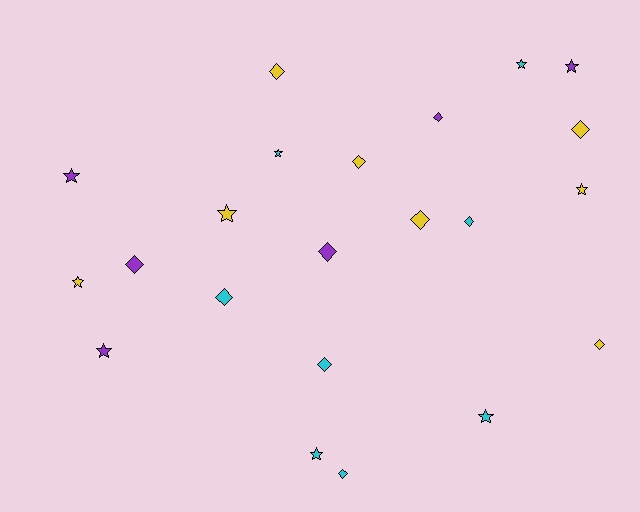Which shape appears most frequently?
Diamond, with 12 objects.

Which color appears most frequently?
Yellow, with 8 objects.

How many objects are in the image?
There are 22 objects.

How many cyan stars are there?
There are 4 cyan stars.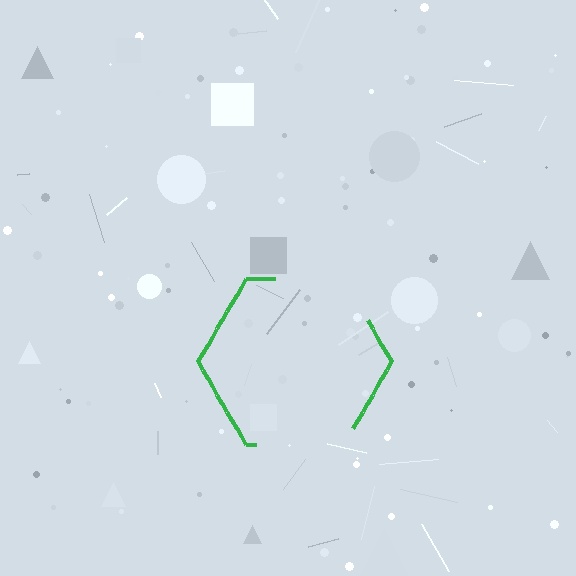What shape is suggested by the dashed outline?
The dashed outline suggests a hexagon.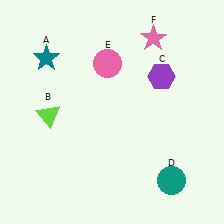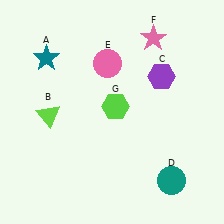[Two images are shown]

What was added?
A lime hexagon (G) was added in Image 2.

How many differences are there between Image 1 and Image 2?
There is 1 difference between the two images.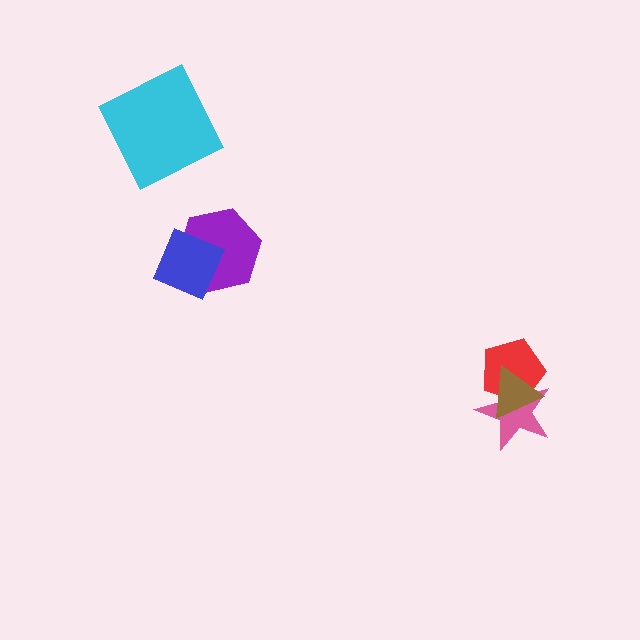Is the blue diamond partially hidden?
No, no other shape covers it.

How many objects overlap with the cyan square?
0 objects overlap with the cyan square.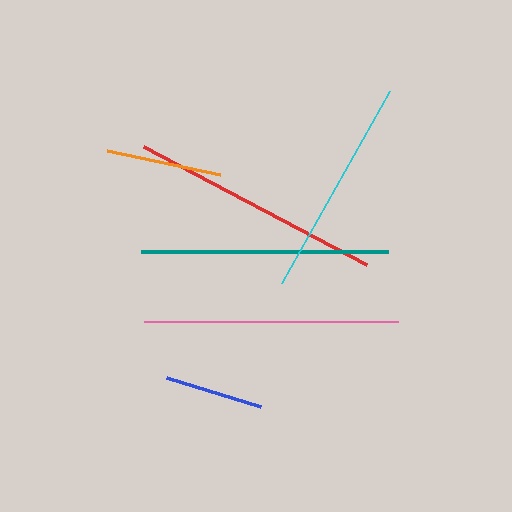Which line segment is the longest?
The pink line is the longest at approximately 253 pixels.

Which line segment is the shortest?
The blue line is the shortest at approximately 99 pixels.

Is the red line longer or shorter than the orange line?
The red line is longer than the orange line.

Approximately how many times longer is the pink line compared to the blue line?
The pink line is approximately 2.6 times the length of the blue line.